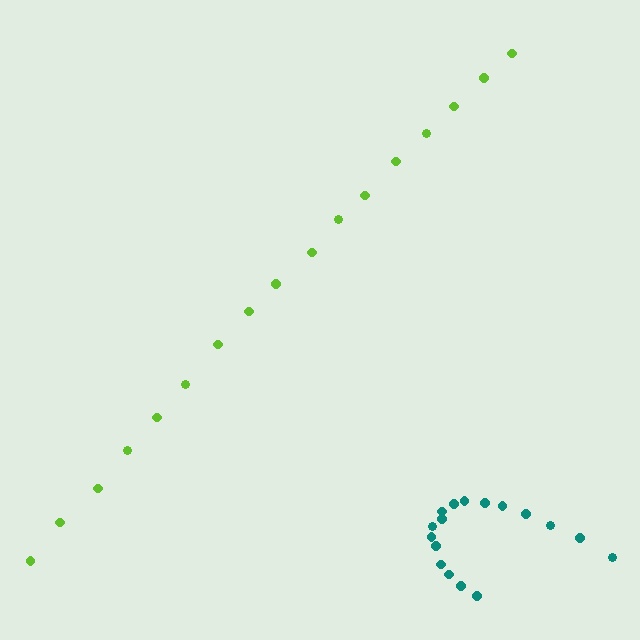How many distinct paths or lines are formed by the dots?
There are 2 distinct paths.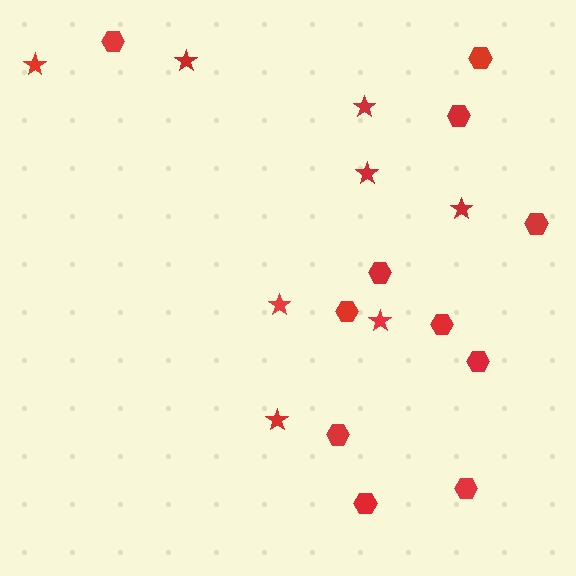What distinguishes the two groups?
There are 2 groups: one group of stars (8) and one group of hexagons (11).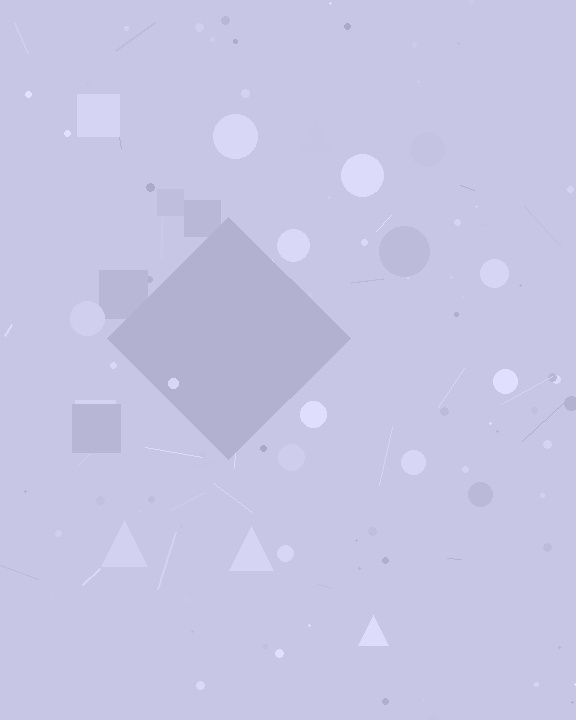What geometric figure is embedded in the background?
A diamond is embedded in the background.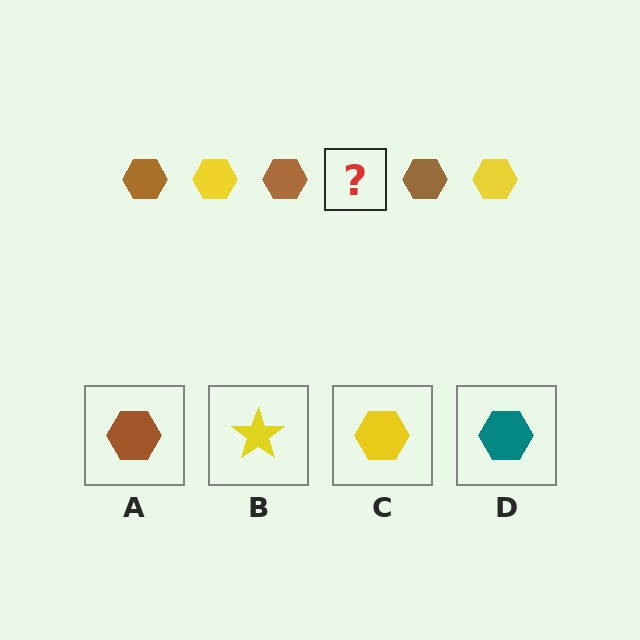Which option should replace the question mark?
Option C.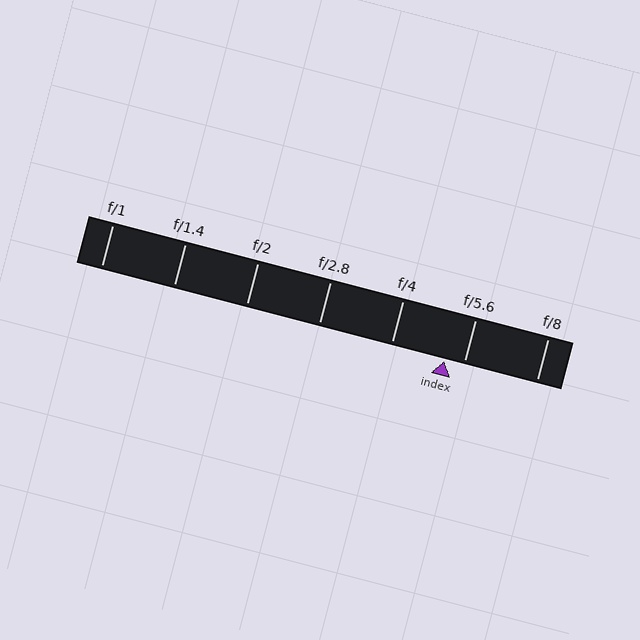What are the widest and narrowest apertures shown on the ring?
The widest aperture shown is f/1 and the narrowest is f/8.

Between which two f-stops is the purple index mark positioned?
The index mark is between f/4 and f/5.6.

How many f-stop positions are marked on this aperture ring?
There are 7 f-stop positions marked.